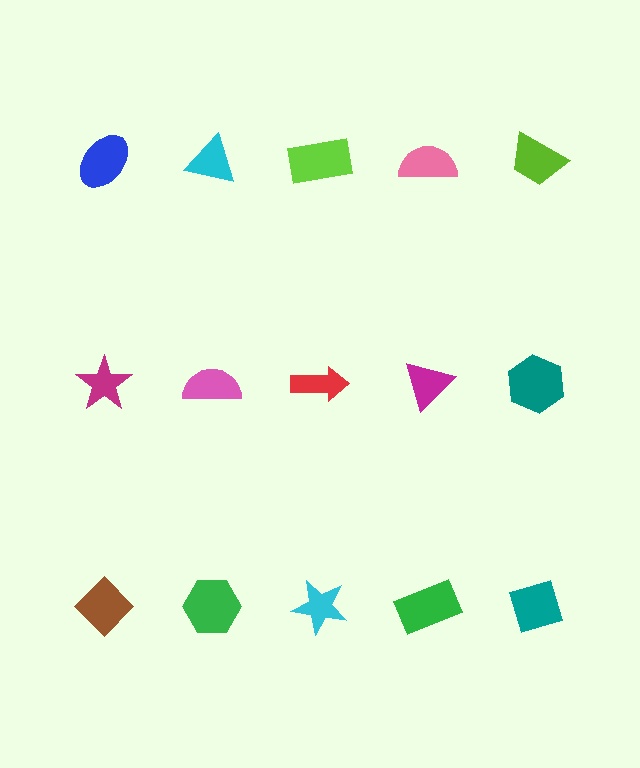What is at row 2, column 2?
A pink semicircle.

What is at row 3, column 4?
A green rectangle.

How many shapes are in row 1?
5 shapes.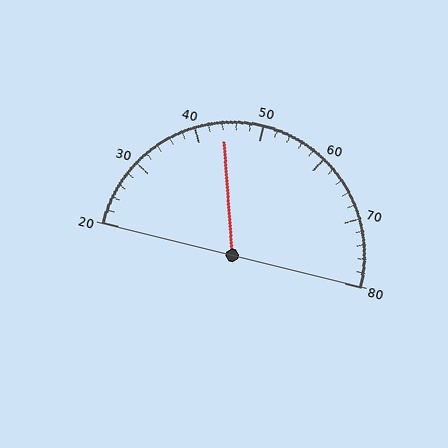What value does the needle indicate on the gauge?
The needle indicates approximately 44.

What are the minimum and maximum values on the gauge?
The gauge ranges from 20 to 80.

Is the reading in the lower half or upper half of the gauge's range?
The reading is in the lower half of the range (20 to 80).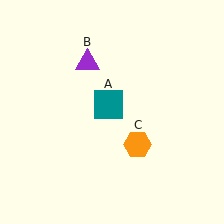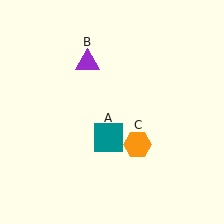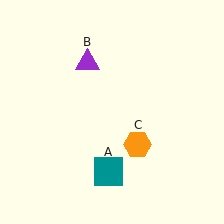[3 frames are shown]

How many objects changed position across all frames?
1 object changed position: teal square (object A).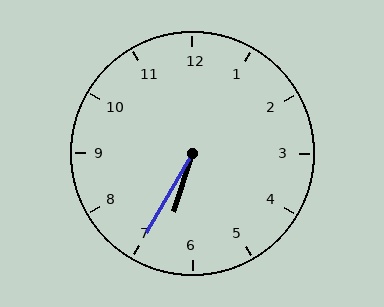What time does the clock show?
6:35.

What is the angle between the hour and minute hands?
Approximately 12 degrees.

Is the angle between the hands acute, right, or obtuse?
It is acute.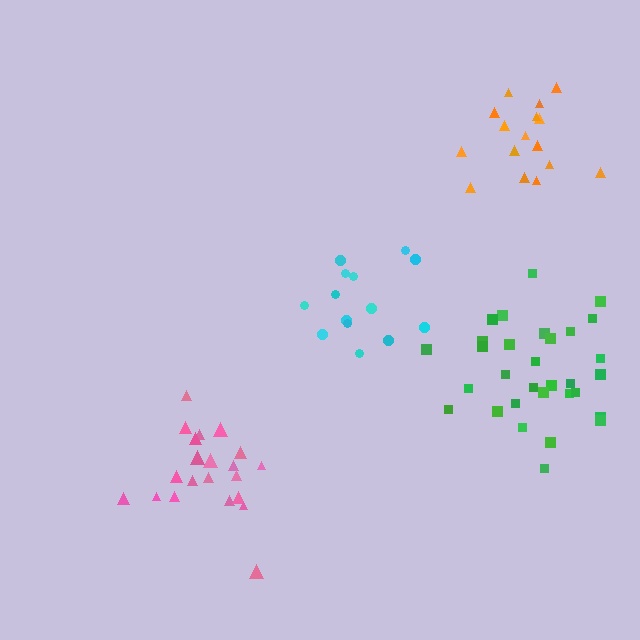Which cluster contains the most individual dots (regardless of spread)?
Green (31).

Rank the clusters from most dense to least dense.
orange, pink, green, cyan.